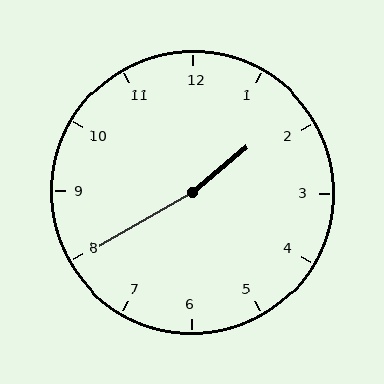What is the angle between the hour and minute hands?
Approximately 170 degrees.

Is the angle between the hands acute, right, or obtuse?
It is obtuse.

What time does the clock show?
1:40.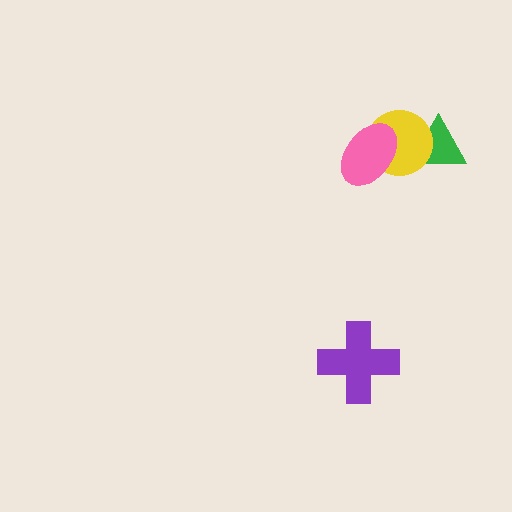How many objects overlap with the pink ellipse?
1 object overlaps with the pink ellipse.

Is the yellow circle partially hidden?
Yes, it is partially covered by another shape.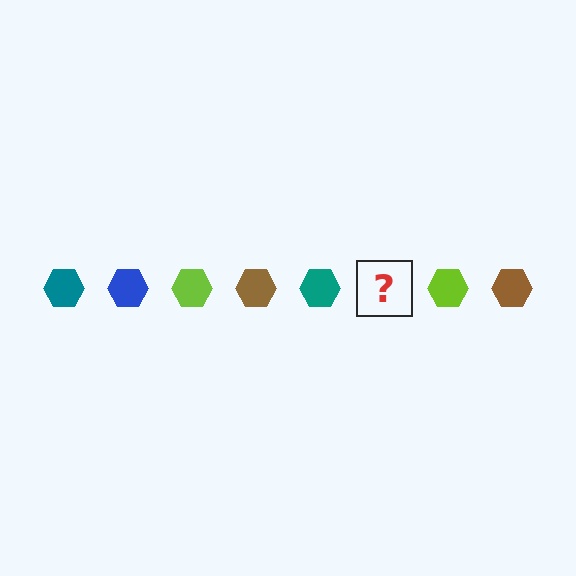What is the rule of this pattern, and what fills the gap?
The rule is that the pattern cycles through teal, blue, lime, brown hexagons. The gap should be filled with a blue hexagon.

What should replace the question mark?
The question mark should be replaced with a blue hexagon.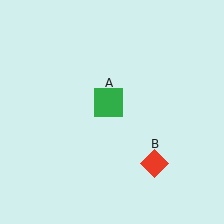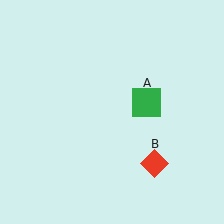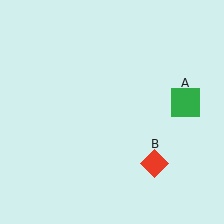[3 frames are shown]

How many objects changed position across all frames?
1 object changed position: green square (object A).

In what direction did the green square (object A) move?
The green square (object A) moved right.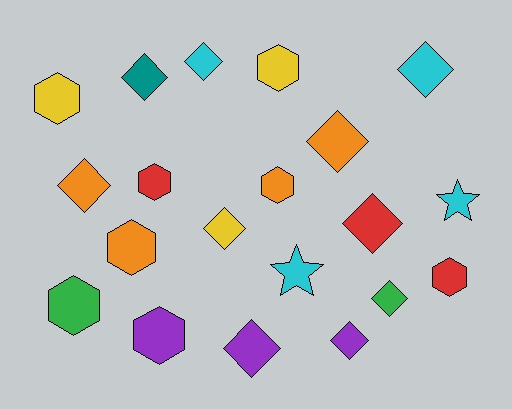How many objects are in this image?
There are 20 objects.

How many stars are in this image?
There are 2 stars.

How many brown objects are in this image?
There are no brown objects.